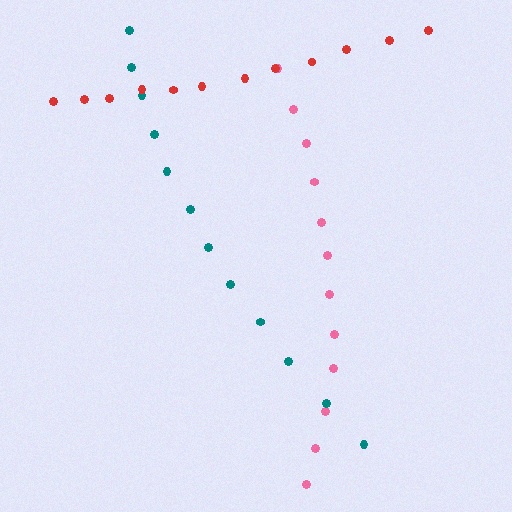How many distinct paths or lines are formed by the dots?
There are 3 distinct paths.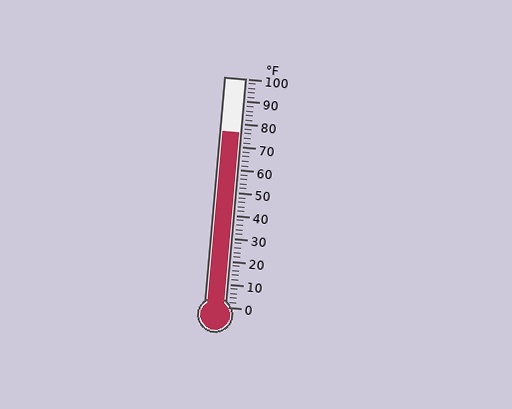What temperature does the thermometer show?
The thermometer shows approximately 76°F.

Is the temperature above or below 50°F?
The temperature is above 50°F.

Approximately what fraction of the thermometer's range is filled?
The thermometer is filled to approximately 75% of its range.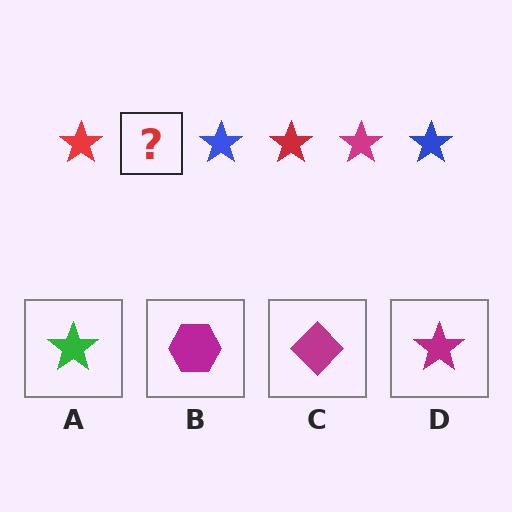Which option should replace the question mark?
Option D.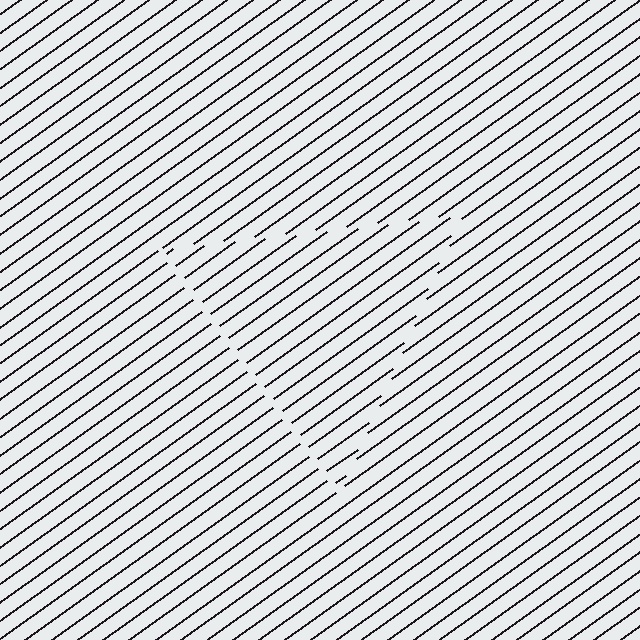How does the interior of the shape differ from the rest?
The interior of the shape contains the same grating, shifted by half a period — the contour is defined by the phase discontinuity where line-ends from the inner and outer gratings abut.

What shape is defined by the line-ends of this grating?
An illusory triangle. The interior of the shape contains the same grating, shifted by half a period — the contour is defined by the phase discontinuity where line-ends from the inner and outer gratings abut.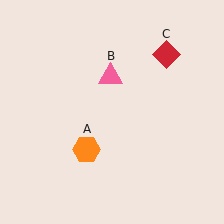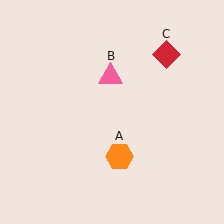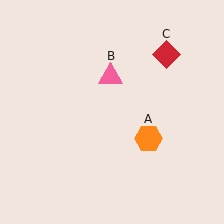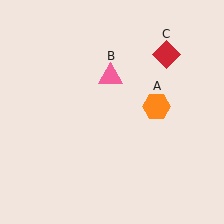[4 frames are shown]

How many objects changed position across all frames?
1 object changed position: orange hexagon (object A).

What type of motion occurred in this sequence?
The orange hexagon (object A) rotated counterclockwise around the center of the scene.